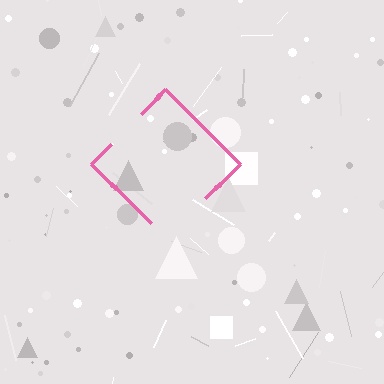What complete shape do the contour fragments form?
The contour fragments form a diamond.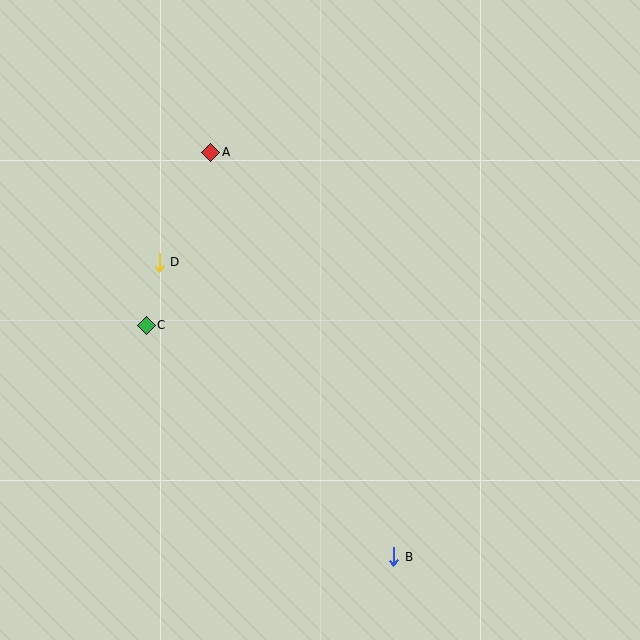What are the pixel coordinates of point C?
Point C is at (146, 325).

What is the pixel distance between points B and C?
The distance between B and C is 338 pixels.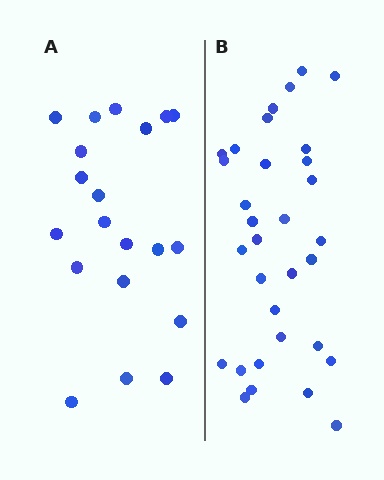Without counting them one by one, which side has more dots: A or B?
Region B (the right region) has more dots.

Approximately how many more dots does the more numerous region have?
Region B has roughly 12 or so more dots than region A.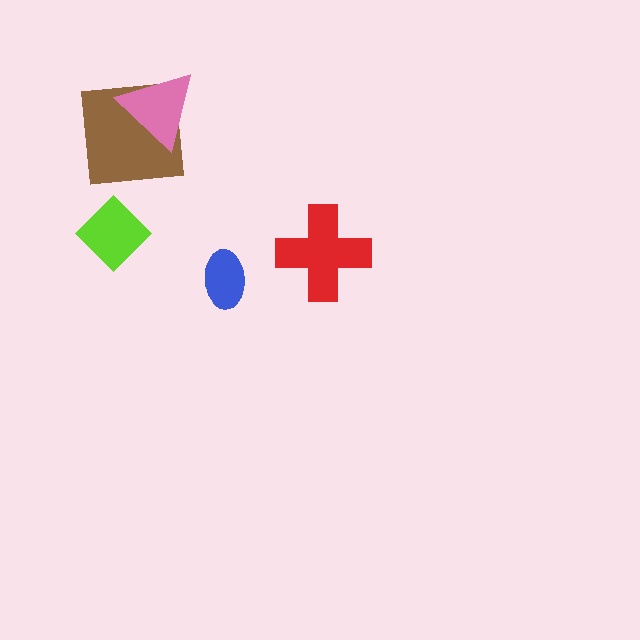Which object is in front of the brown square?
The pink triangle is in front of the brown square.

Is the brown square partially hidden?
Yes, it is partially covered by another shape.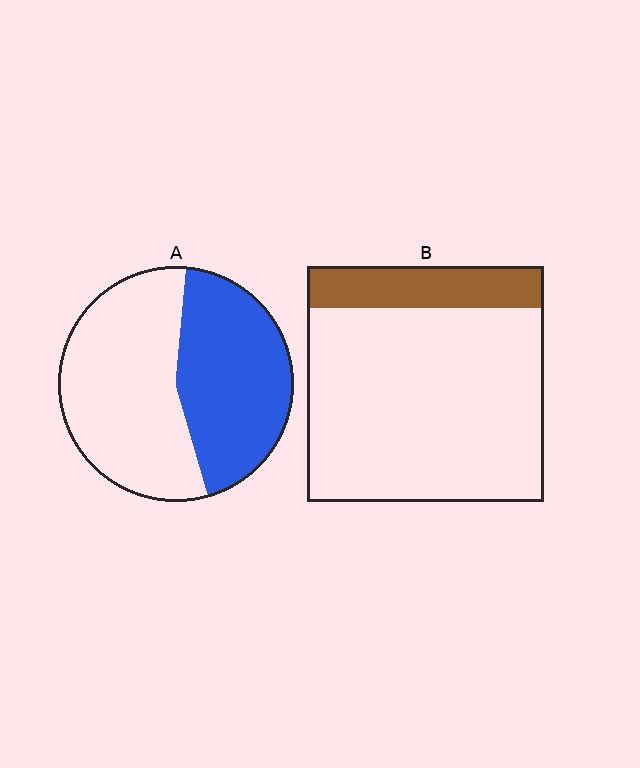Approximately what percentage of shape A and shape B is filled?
A is approximately 45% and B is approximately 20%.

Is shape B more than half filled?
No.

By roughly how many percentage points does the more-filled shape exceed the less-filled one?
By roughly 25 percentage points (A over B).